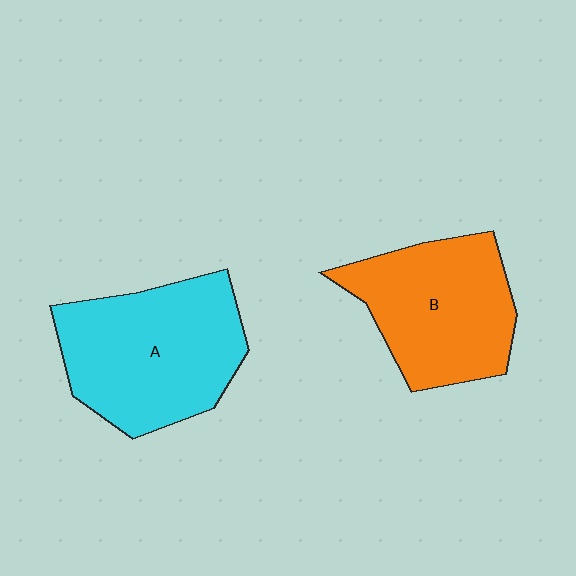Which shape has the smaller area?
Shape B (orange).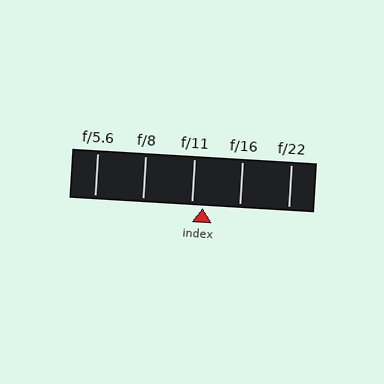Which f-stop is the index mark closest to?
The index mark is closest to f/11.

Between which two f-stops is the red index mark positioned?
The index mark is between f/11 and f/16.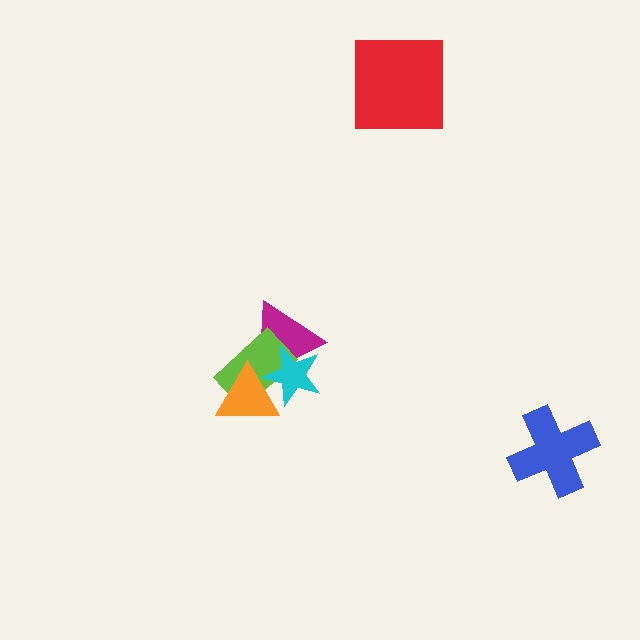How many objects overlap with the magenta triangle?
3 objects overlap with the magenta triangle.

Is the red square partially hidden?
No, no other shape covers it.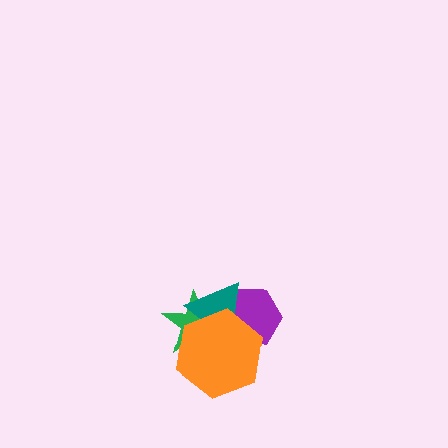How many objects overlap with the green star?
3 objects overlap with the green star.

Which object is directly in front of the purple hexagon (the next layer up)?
The green star is directly in front of the purple hexagon.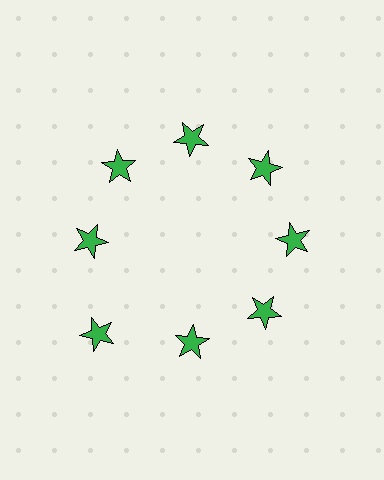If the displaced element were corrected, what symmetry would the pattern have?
It would have 8-fold rotational symmetry — the pattern would map onto itself every 45 degrees.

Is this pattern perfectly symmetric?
No. The 8 green stars are arranged in a ring, but one element near the 8 o'clock position is pushed outward from the center, breaking the 8-fold rotational symmetry.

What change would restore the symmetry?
The symmetry would be restored by moving it inward, back onto the ring so that all 8 stars sit at equal angles and equal distance from the center.